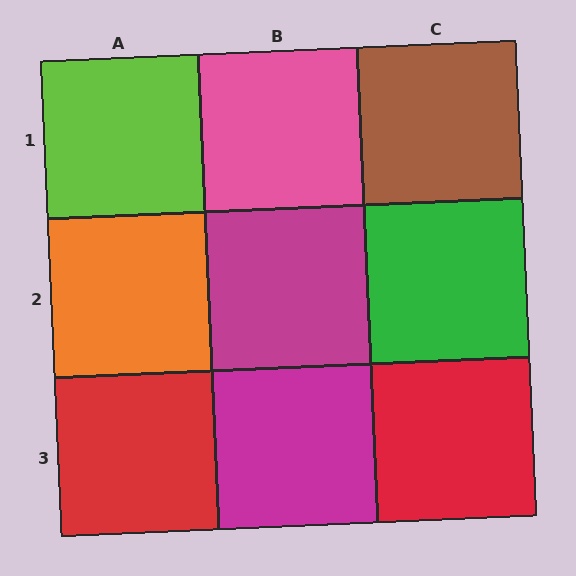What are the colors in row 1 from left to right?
Lime, pink, brown.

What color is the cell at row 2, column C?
Green.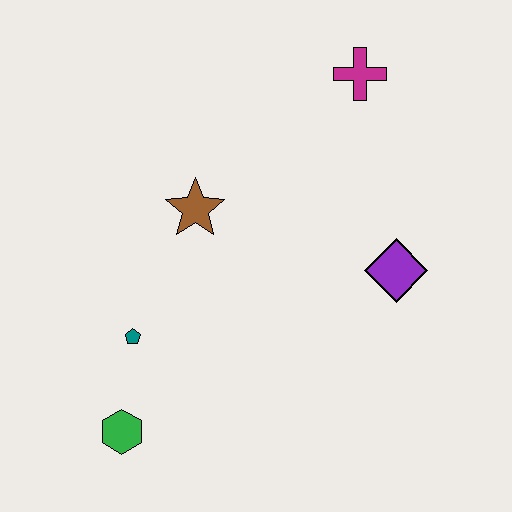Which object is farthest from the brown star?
The green hexagon is farthest from the brown star.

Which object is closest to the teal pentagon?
The green hexagon is closest to the teal pentagon.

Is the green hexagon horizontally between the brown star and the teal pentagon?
No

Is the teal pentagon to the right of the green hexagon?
Yes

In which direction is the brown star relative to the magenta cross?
The brown star is to the left of the magenta cross.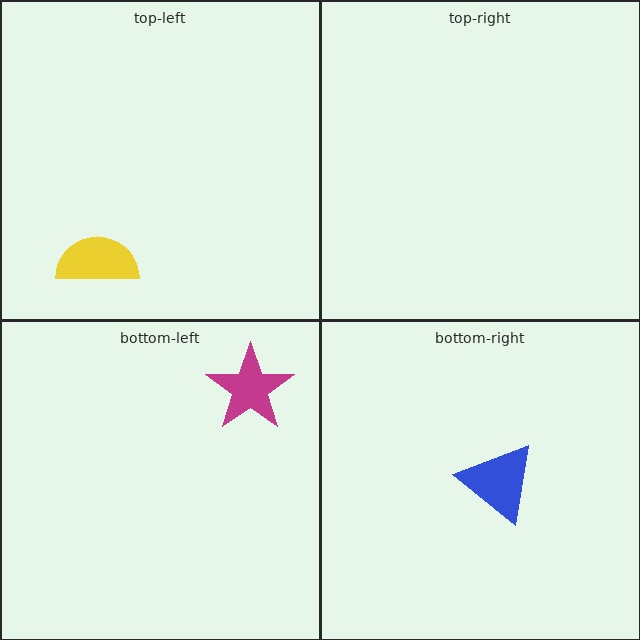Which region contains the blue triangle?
The bottom-right region.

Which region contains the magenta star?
The bottom-left region.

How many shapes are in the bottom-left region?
1.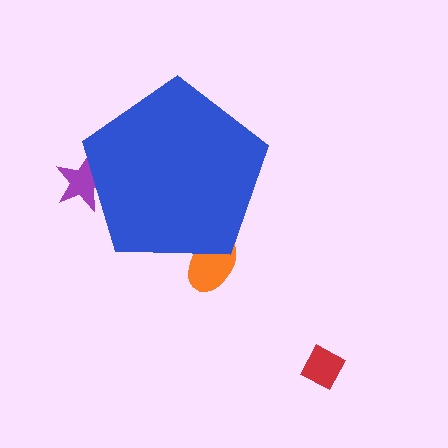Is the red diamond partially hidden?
No, the red diamond is fully visible.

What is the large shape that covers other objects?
A blue pentagon.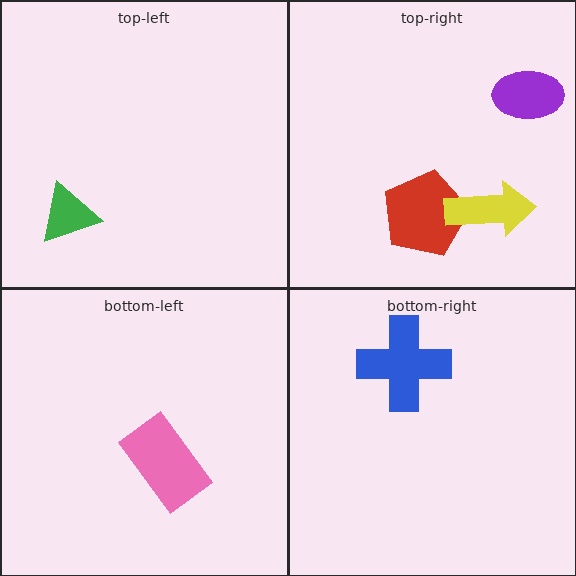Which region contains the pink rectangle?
The bottom-left region.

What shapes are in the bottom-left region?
The pink rectangle.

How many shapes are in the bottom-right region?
1.